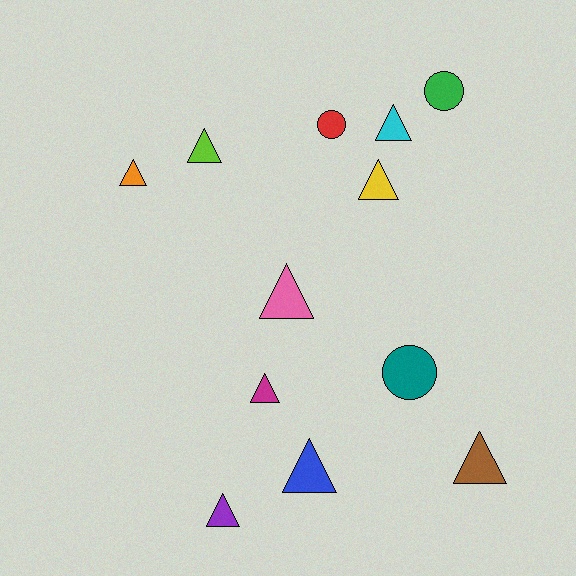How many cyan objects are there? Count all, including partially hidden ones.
There is 1 cyan object.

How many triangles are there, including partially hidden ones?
There are 9 triangles.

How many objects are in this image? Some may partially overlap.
There are 12 objects.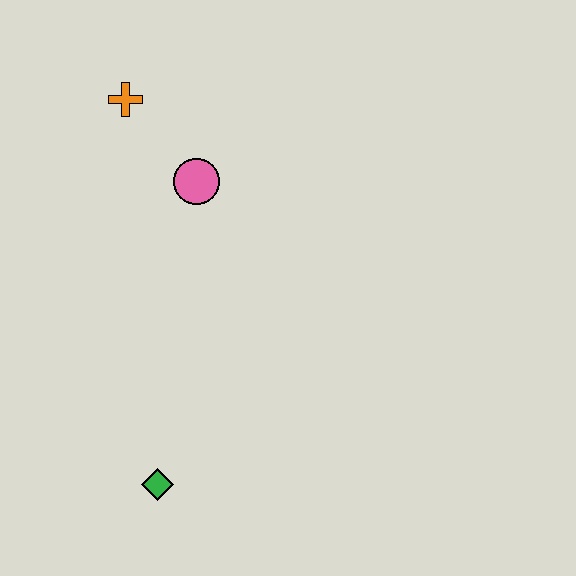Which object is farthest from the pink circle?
The green diamond is farthest from the pink circle.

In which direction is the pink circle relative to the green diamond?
The pink circle is above the green diamond.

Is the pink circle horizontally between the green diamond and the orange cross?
No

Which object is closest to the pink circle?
The orange cross is closest to the pink circle.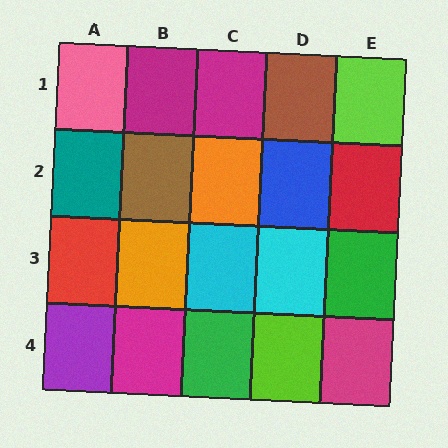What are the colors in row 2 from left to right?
Teal, brown, orange, blue, red.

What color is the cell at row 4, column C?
Green.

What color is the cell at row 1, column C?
Magenta.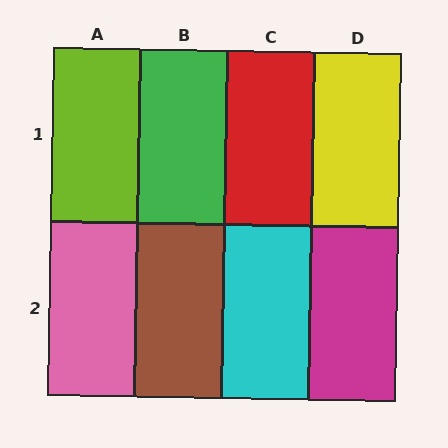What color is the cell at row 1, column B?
Green.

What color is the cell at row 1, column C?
Red.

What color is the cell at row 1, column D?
Yellow.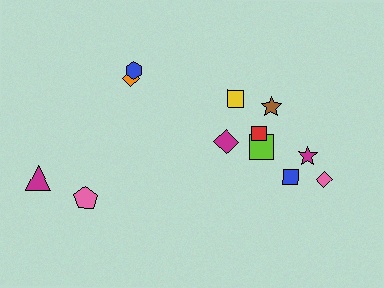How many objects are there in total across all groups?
There are 12 objects.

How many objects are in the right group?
There are 8 objects.